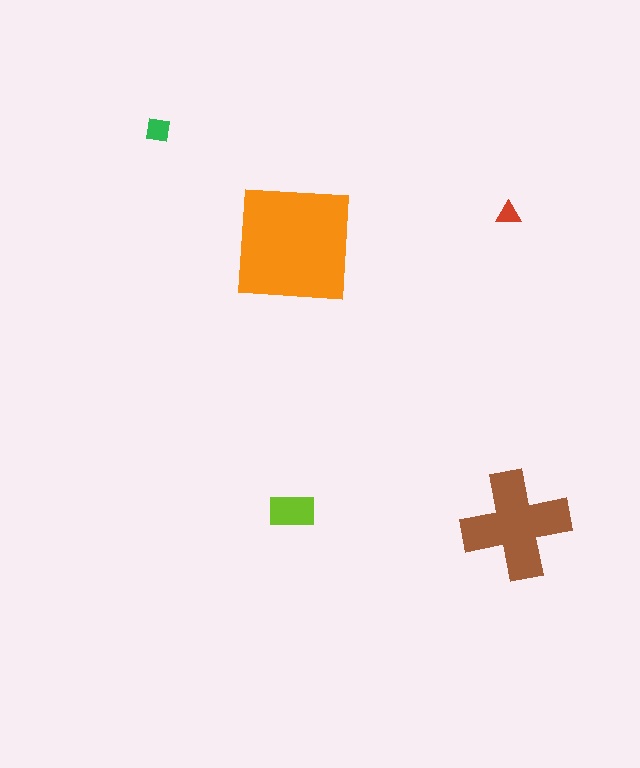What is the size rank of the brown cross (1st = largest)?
2nd.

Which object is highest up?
The green square is topmost.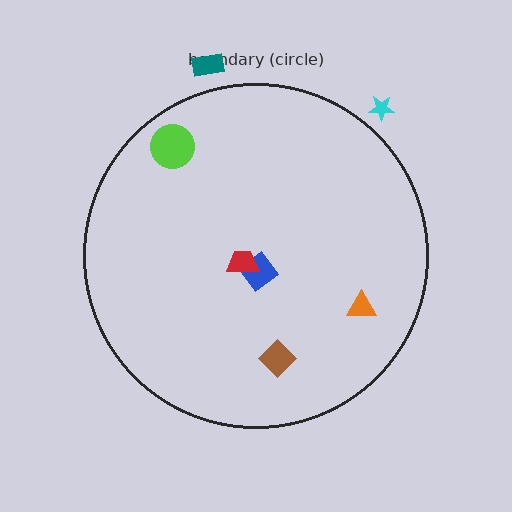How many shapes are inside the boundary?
5 inside, 2 outside.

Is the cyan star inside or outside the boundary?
Outside.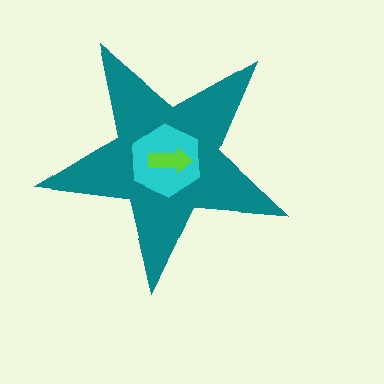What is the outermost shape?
The teal star.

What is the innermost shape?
The lime arrow.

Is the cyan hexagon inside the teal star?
Yes.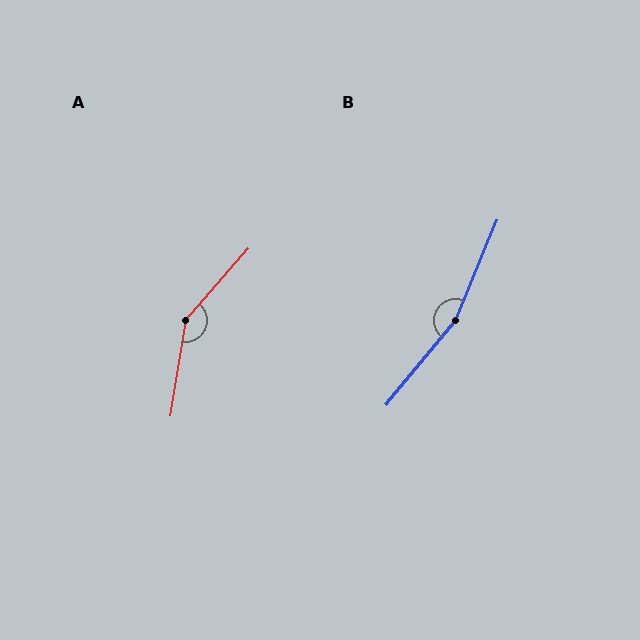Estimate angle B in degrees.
Approximately 163 degrees.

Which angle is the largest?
B, at approximately 163 degrees.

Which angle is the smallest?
A, at approximately 148 degrees.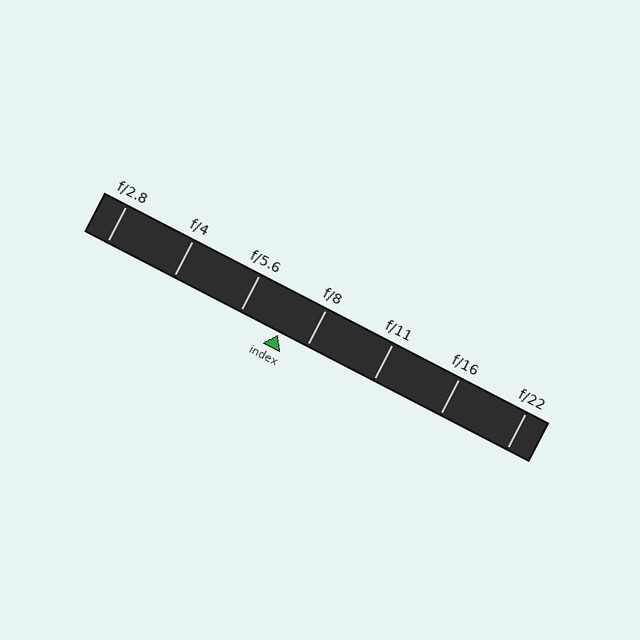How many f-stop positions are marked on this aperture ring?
There are 7 f-stop positions marked.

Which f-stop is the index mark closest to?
The index mark is closest to f/8.